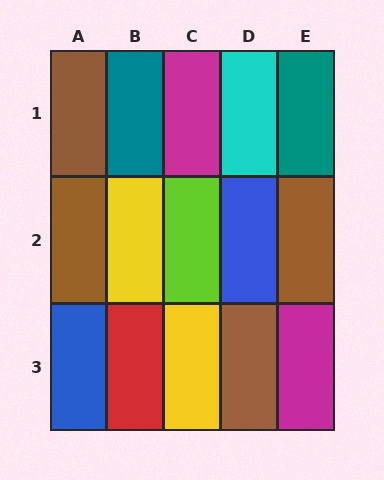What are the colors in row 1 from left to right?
Brown, teal, magenta, cyan, teal.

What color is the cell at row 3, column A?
Blue.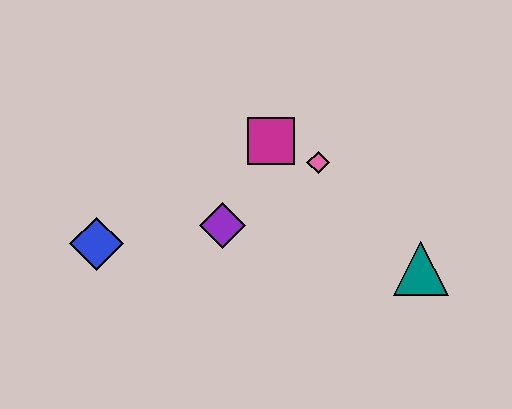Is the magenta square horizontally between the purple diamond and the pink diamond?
Yes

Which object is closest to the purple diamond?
The magenta square is closest to the purple diamond.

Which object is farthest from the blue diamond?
The teal triangle is farthest from the blue diamond.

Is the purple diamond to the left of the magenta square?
Yes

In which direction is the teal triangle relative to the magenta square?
The teal triangle is to the right of the magenta square.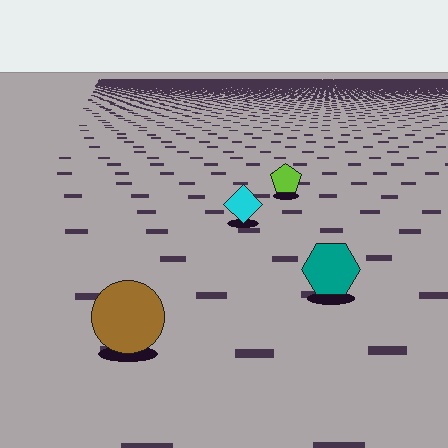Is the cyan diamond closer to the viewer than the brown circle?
No. The brown circle is closer — you can tell from the texture gradient: the ground texture is coarser near it.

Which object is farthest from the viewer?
The lime pentagon is farthest from the viewer. It appears smaller and the ground texture around it is denser.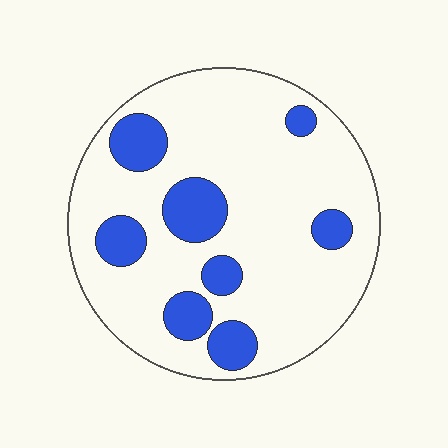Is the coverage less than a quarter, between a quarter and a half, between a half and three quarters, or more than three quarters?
Less than a quarter.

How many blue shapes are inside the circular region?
8.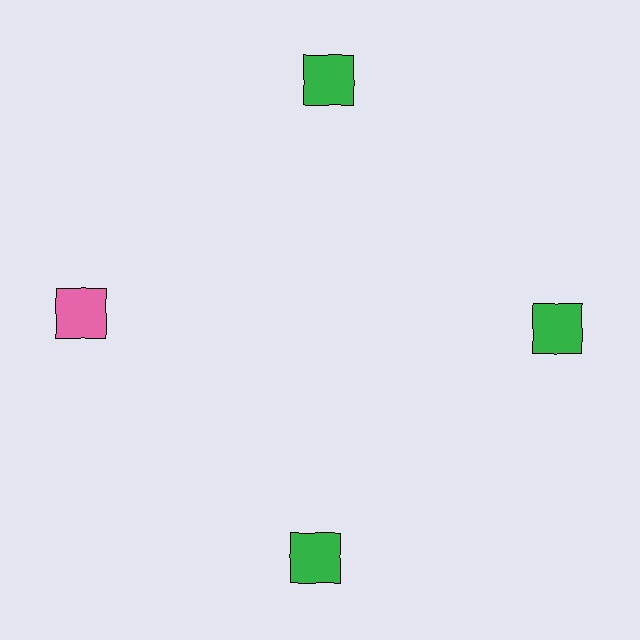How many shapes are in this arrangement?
There are 4 shapes arranged in a ring pattern.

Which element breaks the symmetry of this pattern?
The pink square at roughly the 9 o'clock position breaks the symmetry. All other shapes are green squares.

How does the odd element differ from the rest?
It has a different color: pink instead of green.